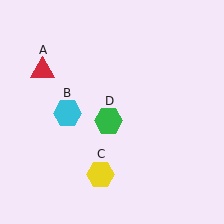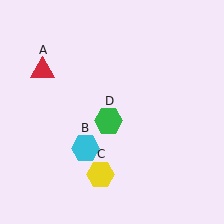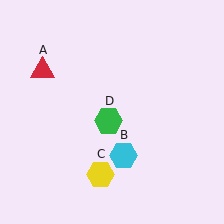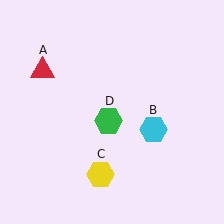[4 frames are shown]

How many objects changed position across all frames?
1 object changed position: cyan hexagon (object B).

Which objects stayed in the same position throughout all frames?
Red triangle (object A) and yellow hexagon (object C) and green hexagon (object D) remained stationary.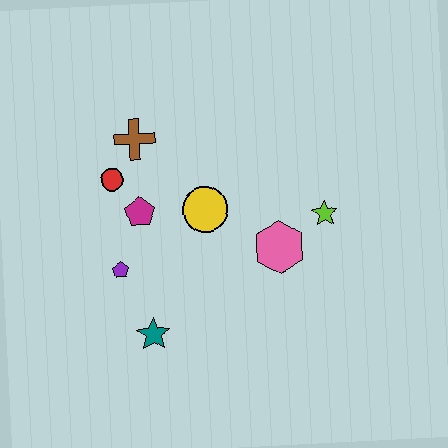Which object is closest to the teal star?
The purple pentagon is closest to the teal star.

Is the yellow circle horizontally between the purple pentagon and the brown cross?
No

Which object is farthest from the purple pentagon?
The lime star is farthest from the purple pentagon.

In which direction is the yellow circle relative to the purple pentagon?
The yellow circle is to the right of the purple pentagon.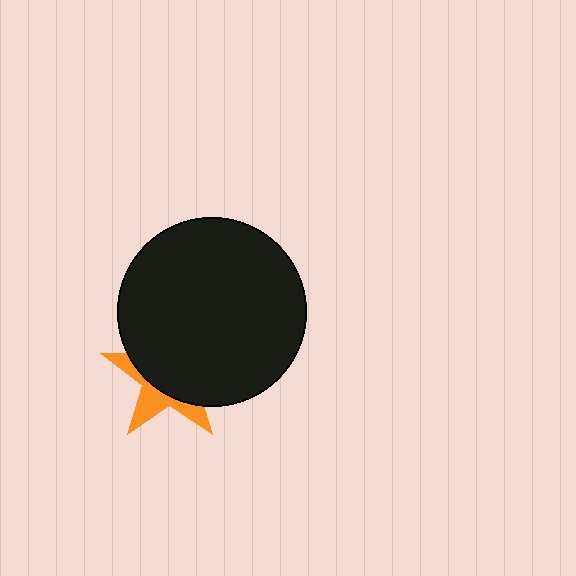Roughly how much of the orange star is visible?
A small part of it is visible (roughly 34%).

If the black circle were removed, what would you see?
You would see the complete orange star.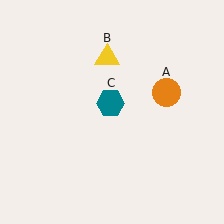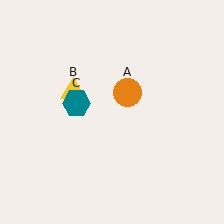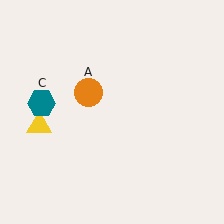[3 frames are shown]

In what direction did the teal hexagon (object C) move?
The teal hexagon (object C) moved left.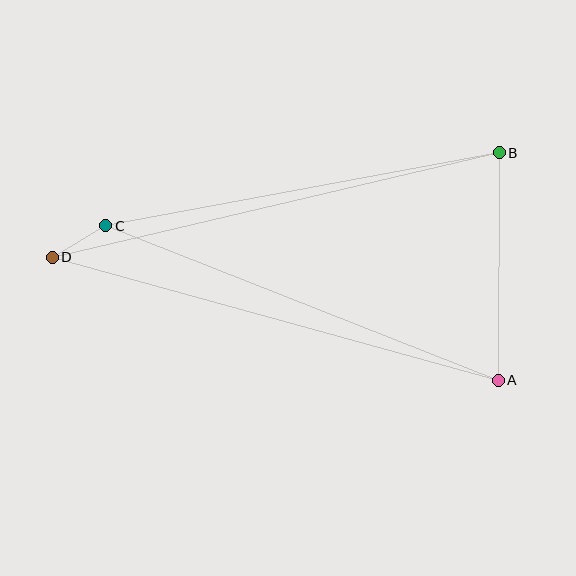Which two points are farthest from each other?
Points A and D are farthest from each other.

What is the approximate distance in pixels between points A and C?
The distance between A and C is approximately 422 pixels.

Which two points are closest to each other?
Points C and D are closest to each other.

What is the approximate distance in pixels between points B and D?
The distance between B and D is approximately 459 pixels.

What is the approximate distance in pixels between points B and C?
The distance between B and C is approximately 400 pixels.